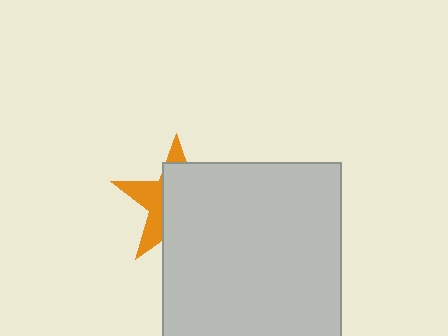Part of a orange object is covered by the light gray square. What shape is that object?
It is a star.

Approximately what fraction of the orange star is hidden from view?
Roughly 66% of the orange star is hidden behind the light gray square.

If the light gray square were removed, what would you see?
You would see the complete orange star.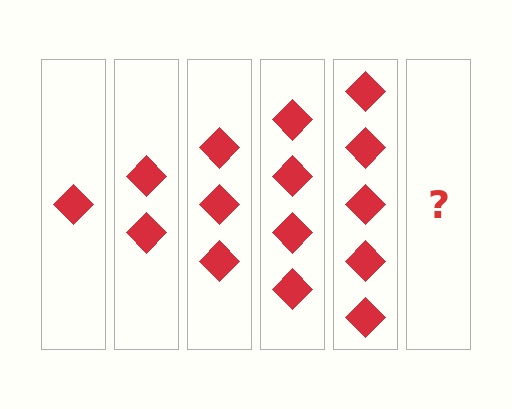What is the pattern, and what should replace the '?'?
The pattern is that each step adds one more diamond. The '?' should be 6 diamonds.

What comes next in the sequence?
The next element should be 6 diamonds.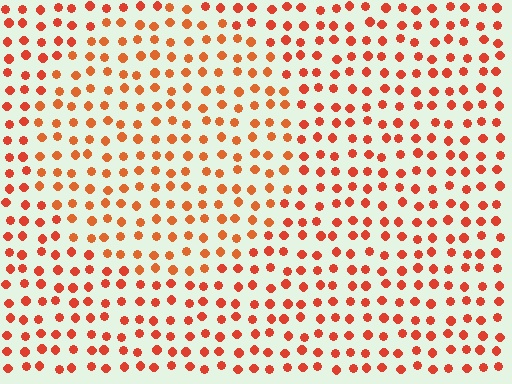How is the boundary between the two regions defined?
The boundary is defined purely by a slight shift in hue (about 14 degrees). Spacing, size, and orientation are identical on both sides.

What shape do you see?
I see a circle.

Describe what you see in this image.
The image is filled with small red elements in a uniform arrangement. A circle-shaped region is visible where the elements are tinted to a slightly different hue, forming a subtle color boundary.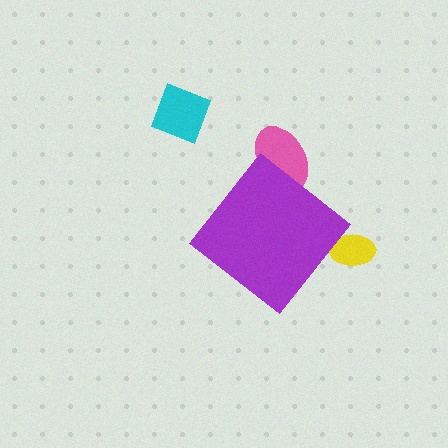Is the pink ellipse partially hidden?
Yes, the pink ellipse is partially hidden behind the purple diamond.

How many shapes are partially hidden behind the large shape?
2 shapes are partially hidden.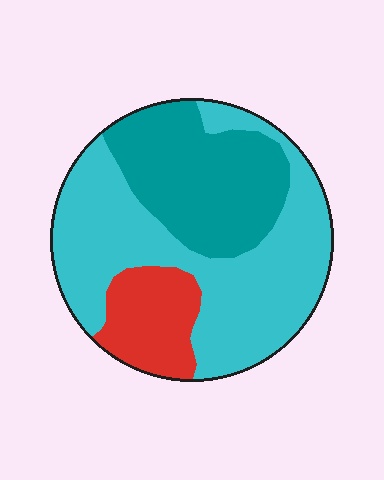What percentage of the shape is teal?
Teal takes up between a sixth and a third of the shape.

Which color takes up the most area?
Cyan, at roughly 55%.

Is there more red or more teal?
Teal.